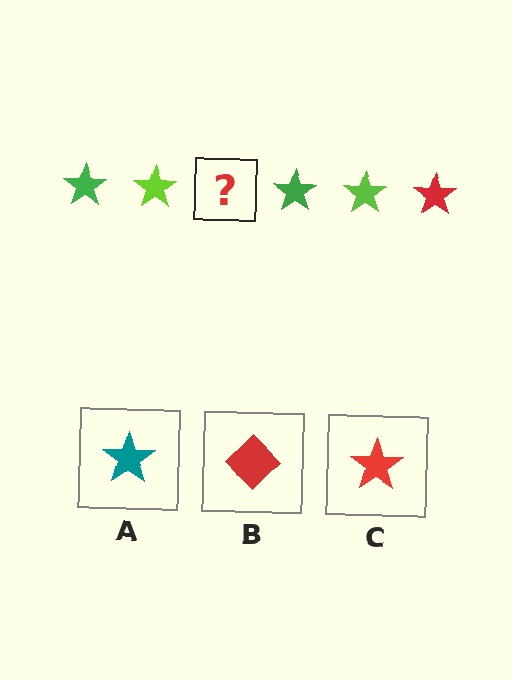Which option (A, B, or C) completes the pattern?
C.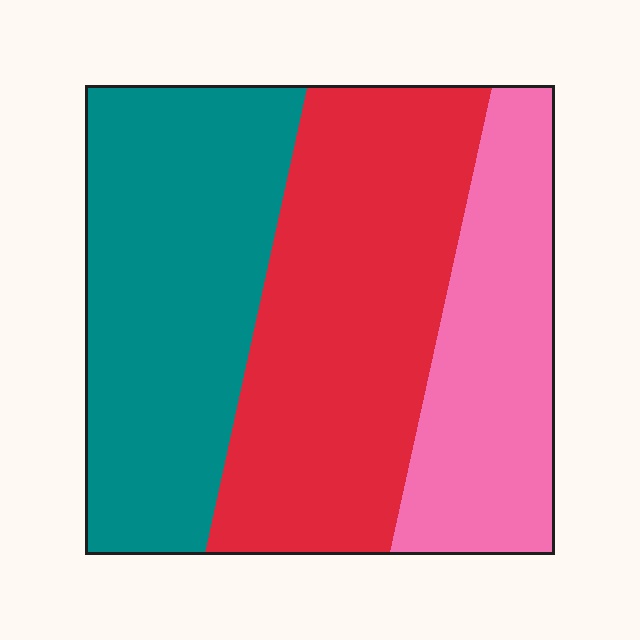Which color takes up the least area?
Pink, at roughly 25%.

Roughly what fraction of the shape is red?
Red covers 39% of the shape.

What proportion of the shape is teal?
Teal covers around 35% of the shape.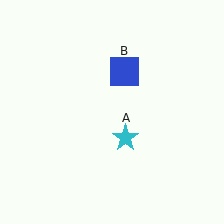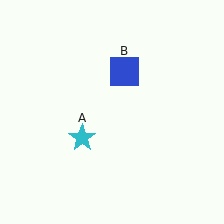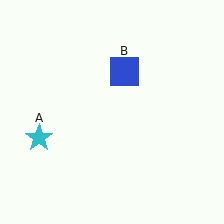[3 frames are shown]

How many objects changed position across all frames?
1 object changed position: cyan star (object A).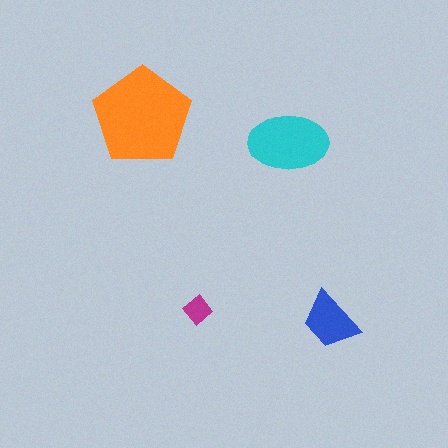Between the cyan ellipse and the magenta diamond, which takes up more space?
The cyan ellipse.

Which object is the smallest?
The magenta diamond.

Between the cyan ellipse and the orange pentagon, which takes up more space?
The orange pentagon.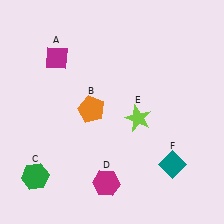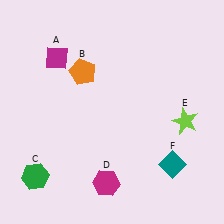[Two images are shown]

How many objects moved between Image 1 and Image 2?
2 objects moved between the two images.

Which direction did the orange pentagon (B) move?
The orange pentagon (B) moved up.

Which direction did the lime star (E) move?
The lime star (E) moved right.